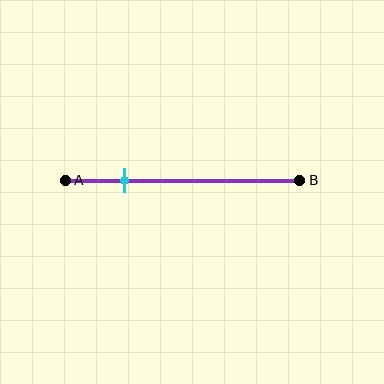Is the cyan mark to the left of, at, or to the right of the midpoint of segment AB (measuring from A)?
The cyan mark is to the left of the midpoint of segment AB.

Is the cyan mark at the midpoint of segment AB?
No, the mark is at about 25% from A, not at the 50% midpoint.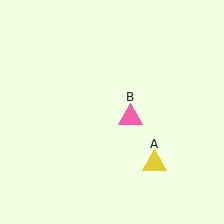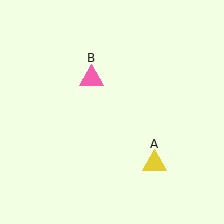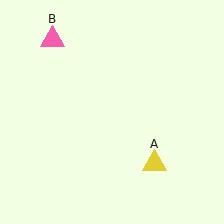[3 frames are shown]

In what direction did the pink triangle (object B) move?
The pink triangle (object B) moved up and to the left.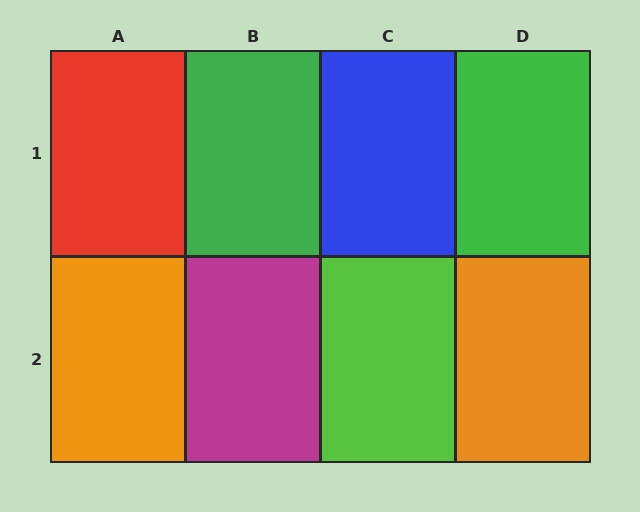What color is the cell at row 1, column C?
Blue.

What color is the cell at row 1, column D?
Green.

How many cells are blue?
1 cell is blue.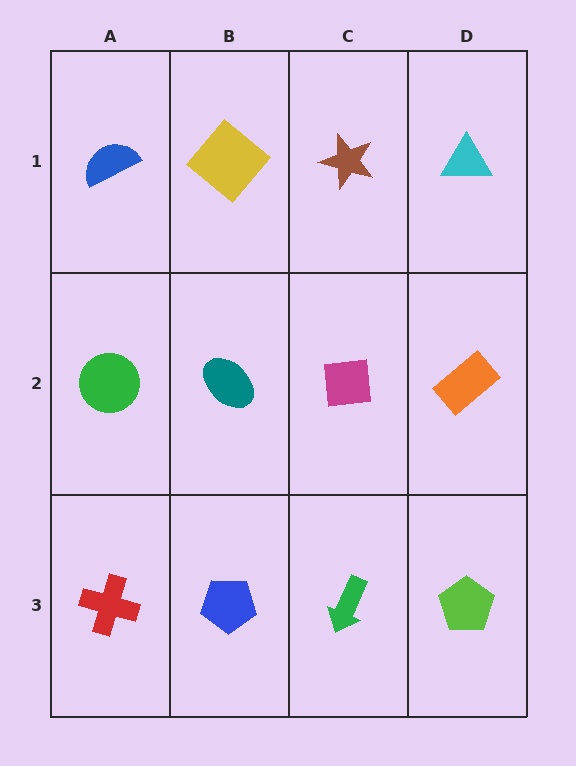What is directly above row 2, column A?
A blue semicircle.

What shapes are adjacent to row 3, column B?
A teal ellipse (row 2, column B), a red cross (row 3, column A), a green arrow (row 3, column C).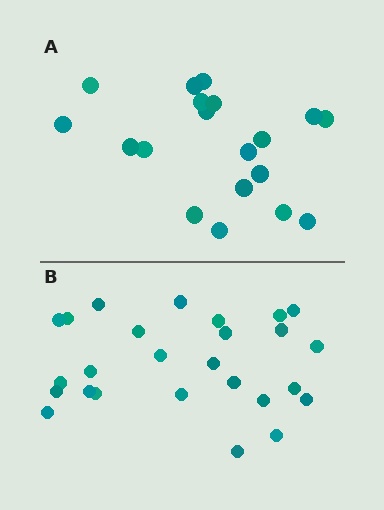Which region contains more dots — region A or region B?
Region B (the bottom region) has more dots.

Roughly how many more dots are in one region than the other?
Region B has roughly 8 or so more dots than region A.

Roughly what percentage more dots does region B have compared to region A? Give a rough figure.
About 35% more.